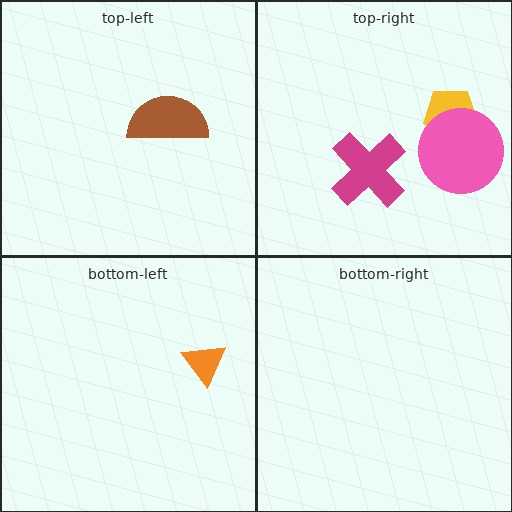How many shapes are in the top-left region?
1.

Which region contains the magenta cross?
The top-right region.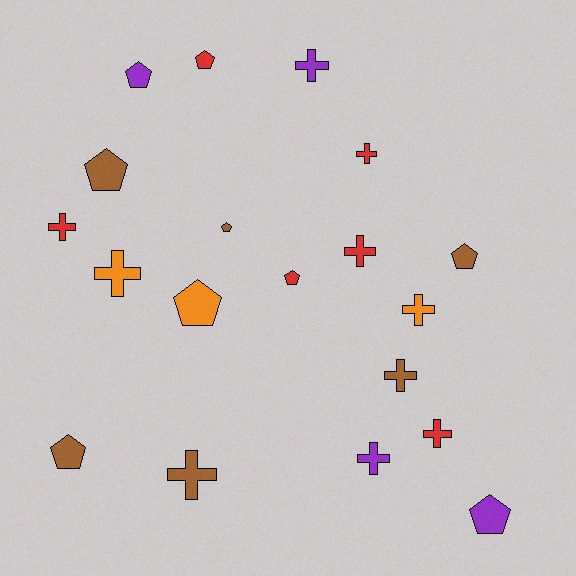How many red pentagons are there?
There are 2 red pentagons.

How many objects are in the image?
There are 19 objects.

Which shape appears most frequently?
Cross, with 10 objects.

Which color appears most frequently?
Brown, with 6 objects.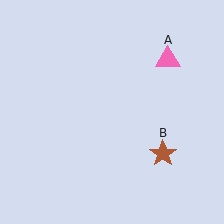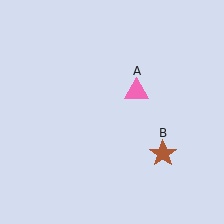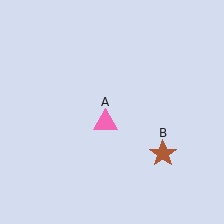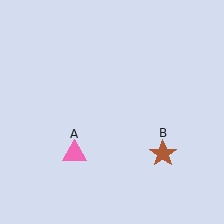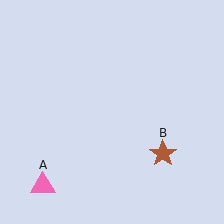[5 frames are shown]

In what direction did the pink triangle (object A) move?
The pink triangle (object A) moved down and to the left.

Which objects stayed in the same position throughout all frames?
Brown star (object B) remained stationary.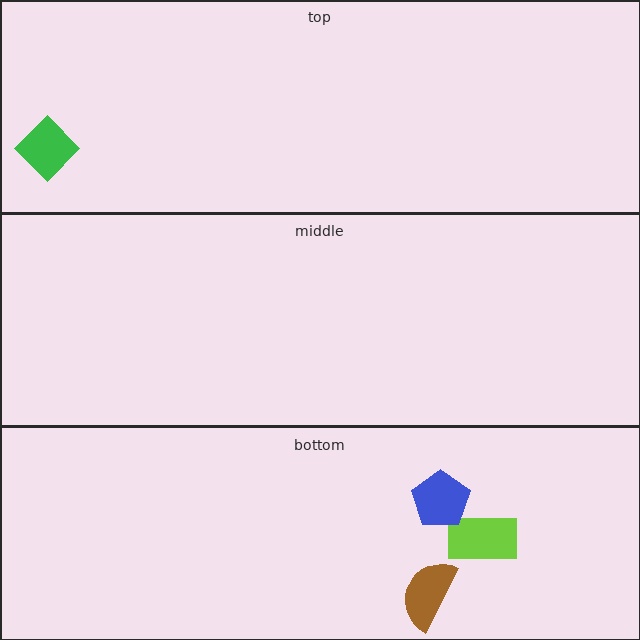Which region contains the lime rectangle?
The bottom region.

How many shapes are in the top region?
1.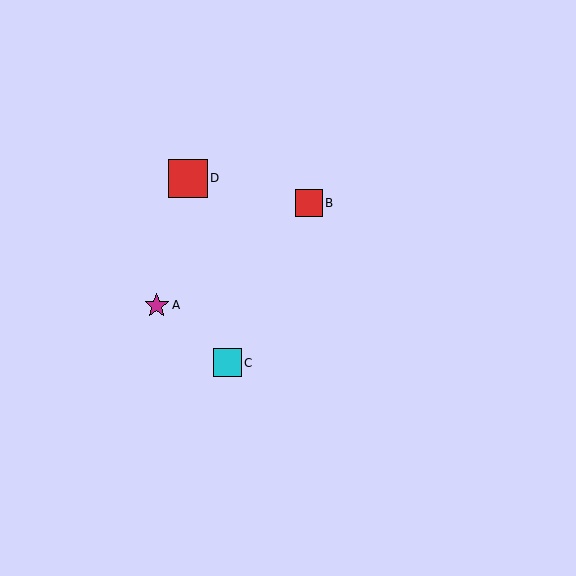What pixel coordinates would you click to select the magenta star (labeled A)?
Click at (157, 305) to select the magenta star A.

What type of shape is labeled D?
Shape D is a red square.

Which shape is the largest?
The red square (labeled D) is the largest.